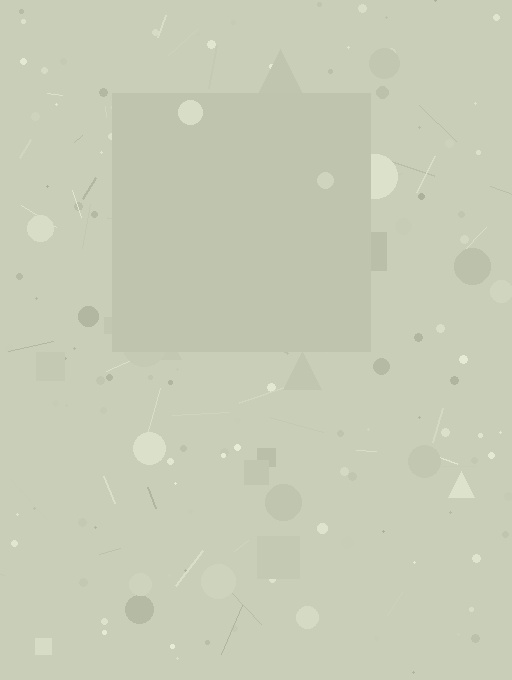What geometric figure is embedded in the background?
A square is embedded in the background.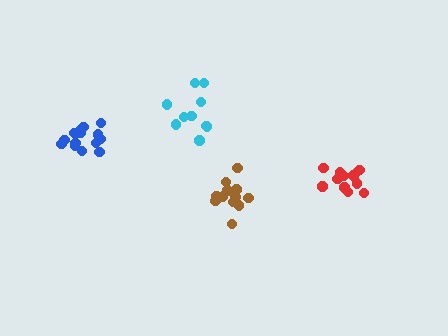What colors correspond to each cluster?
The clusters are colored: blue, red, cyan, brown.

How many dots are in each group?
Group 1: 16 dots, Group 2: 12 dots, Group 3: 11 dots, Group 4: 12 dots (51 total).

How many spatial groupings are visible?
There are 4 spatial groupings.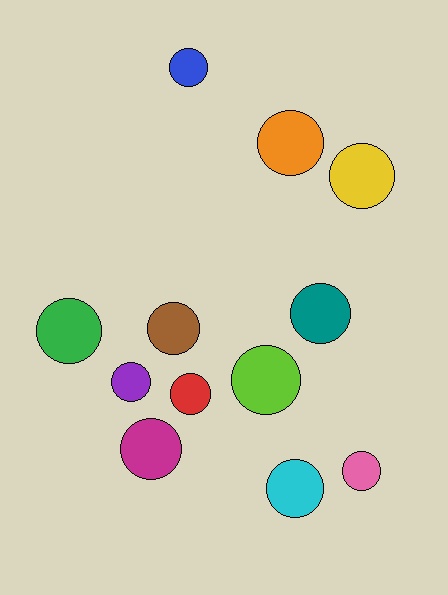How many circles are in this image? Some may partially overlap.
There are 12 circles.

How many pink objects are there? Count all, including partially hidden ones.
There is 1 pink object.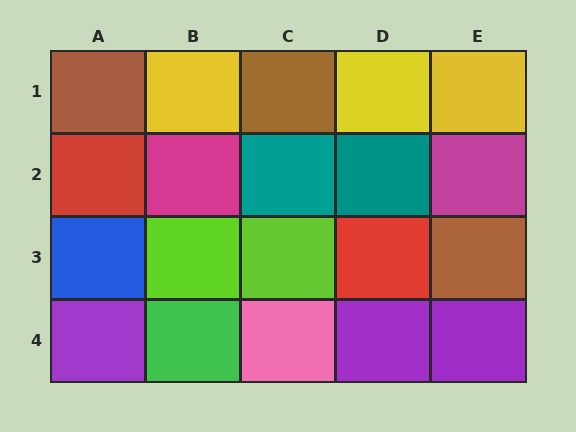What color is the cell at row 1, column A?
Brown.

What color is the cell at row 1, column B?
Yellow.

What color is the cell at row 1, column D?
Yellow.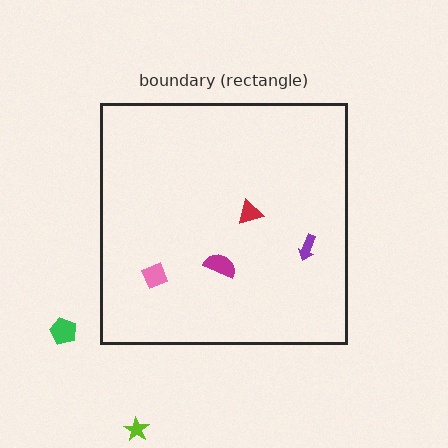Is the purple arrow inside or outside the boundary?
Inside.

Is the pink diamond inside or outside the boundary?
Inside.